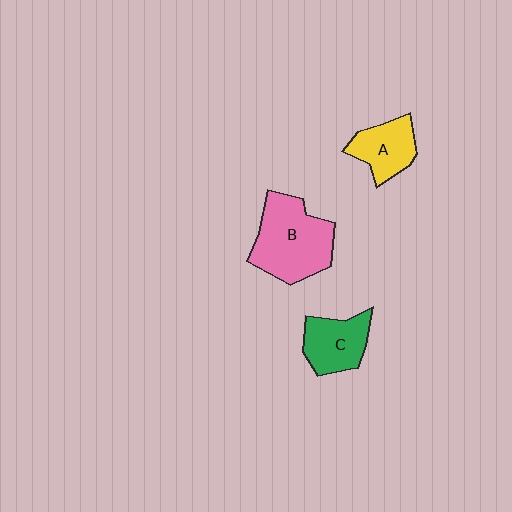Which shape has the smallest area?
Shape A (yellow).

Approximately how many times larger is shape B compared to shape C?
Approximately 1.6 times.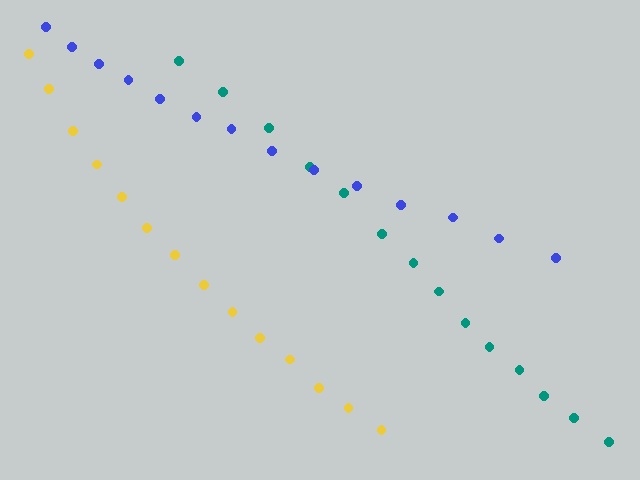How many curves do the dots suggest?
There are 3 distinct paths.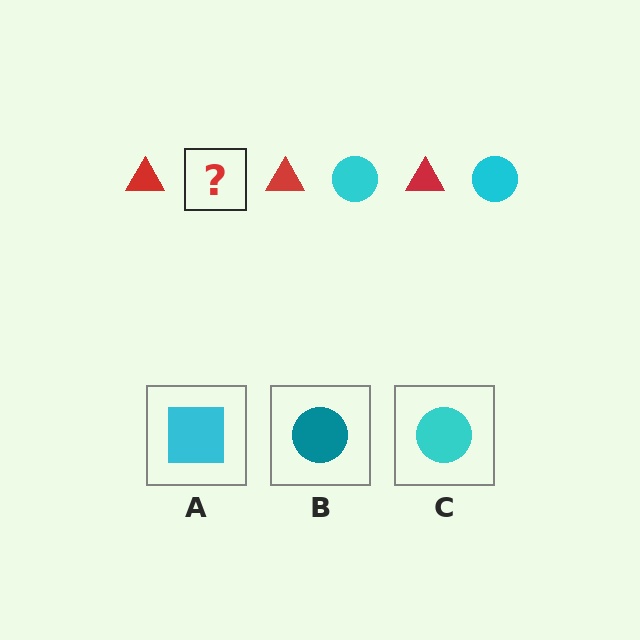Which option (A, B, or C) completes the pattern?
C.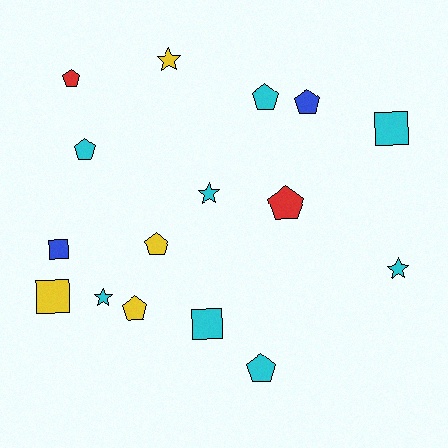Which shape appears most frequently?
Pentagon, with 8 objects.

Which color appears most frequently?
Cyan, with 8 objects.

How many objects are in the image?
There are 16 objects.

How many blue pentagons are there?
There is 1 blue pentagon.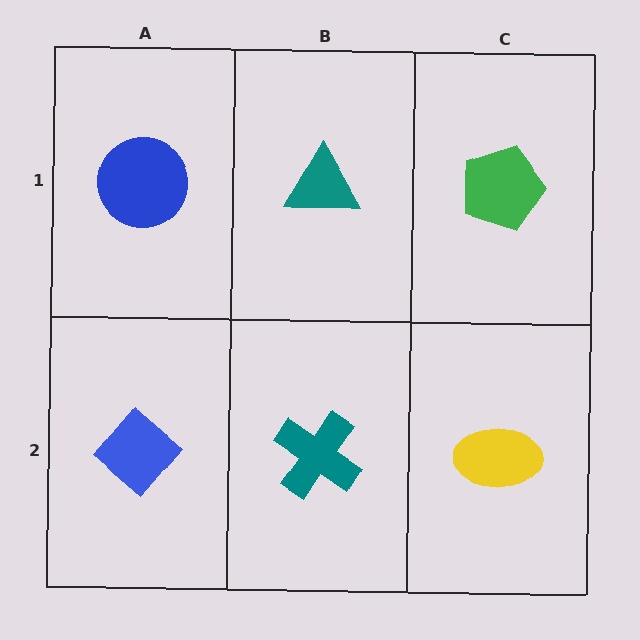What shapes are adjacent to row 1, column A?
A blue diamond (row 2, column A), a teal triangle (row 1, column B).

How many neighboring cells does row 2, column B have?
3.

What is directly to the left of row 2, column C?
A teal cross.